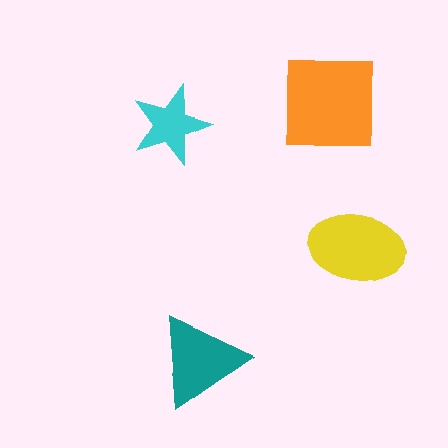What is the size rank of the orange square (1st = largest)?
1st.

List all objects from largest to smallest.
The orange square, the yellow ellipse, the teal triangle, the cyan star.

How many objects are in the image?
There are 4 objects in the image.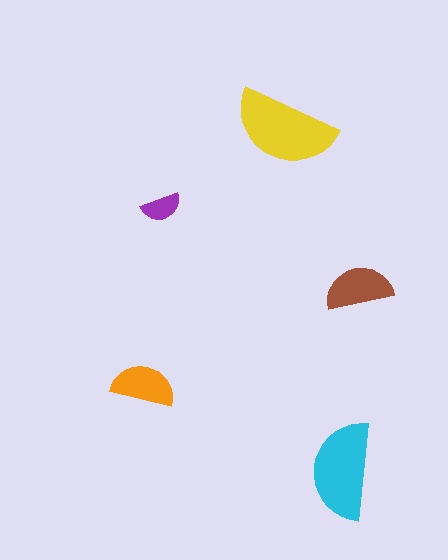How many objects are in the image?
There are 5 objects in the image.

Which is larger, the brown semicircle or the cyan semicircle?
The cyan one.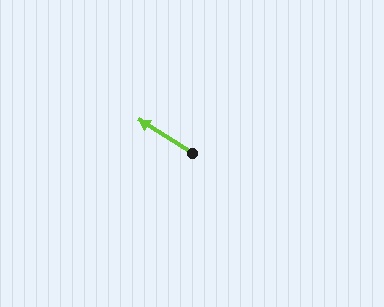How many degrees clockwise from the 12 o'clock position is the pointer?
Approximately 302 degrees.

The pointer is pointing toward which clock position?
Roughly 10 o'clock.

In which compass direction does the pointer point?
Northwest.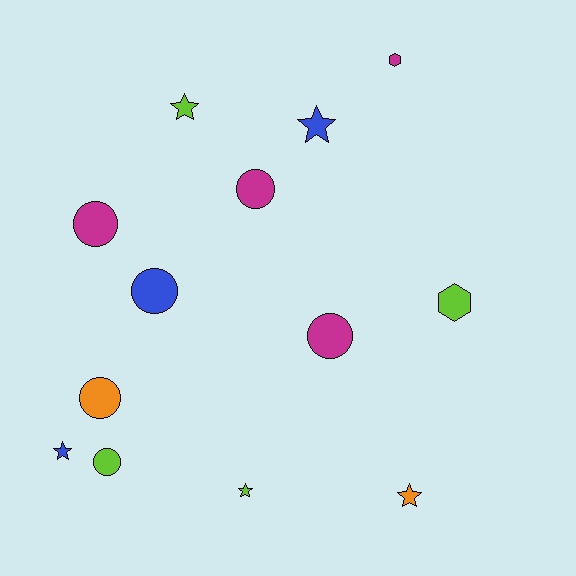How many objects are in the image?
There are 13 objects.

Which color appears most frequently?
Magenta, with 4 objects.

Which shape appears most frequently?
Circle, with 6 objects.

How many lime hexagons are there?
There is 1 lime hexagon.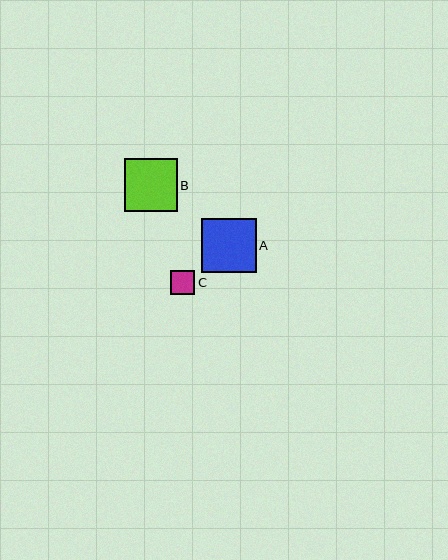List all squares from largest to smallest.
From largest to smallest: A, B, C.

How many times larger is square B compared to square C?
Square B is approximately 2.2 times the size of square C.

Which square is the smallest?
Square C is the smallest with a size of approximately 24 pixels.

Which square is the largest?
Square A is the largest with a size of approximately 55 pixels.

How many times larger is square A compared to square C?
Square A is approximately 2.3 times the size of square C.